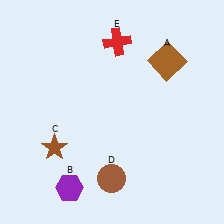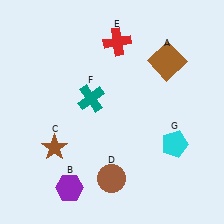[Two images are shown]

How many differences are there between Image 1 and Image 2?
There are 2 differences between the two images.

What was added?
A teal cross (F), a cyan pentagon (G) were added in Image 2.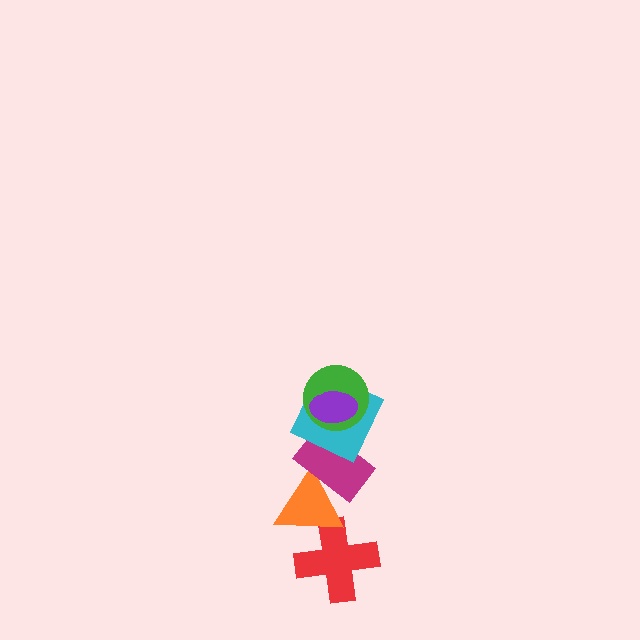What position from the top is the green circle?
The green circle is 2nd from the top.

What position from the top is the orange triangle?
The orange triangle is 5th from the top.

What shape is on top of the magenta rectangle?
The cyan square is on top of the magenta rectangle.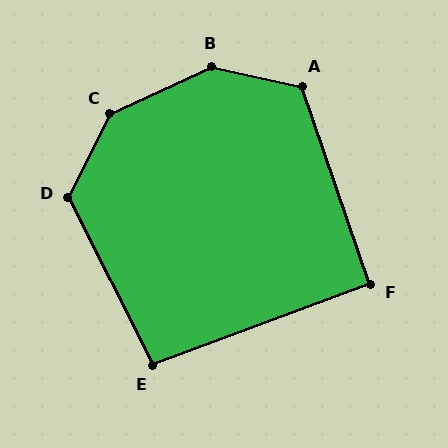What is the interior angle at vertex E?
Approximately 96 degrees (obtuse).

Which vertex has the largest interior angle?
B, at approximately 142 degrees.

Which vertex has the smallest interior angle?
F, at approximately 91 degrees.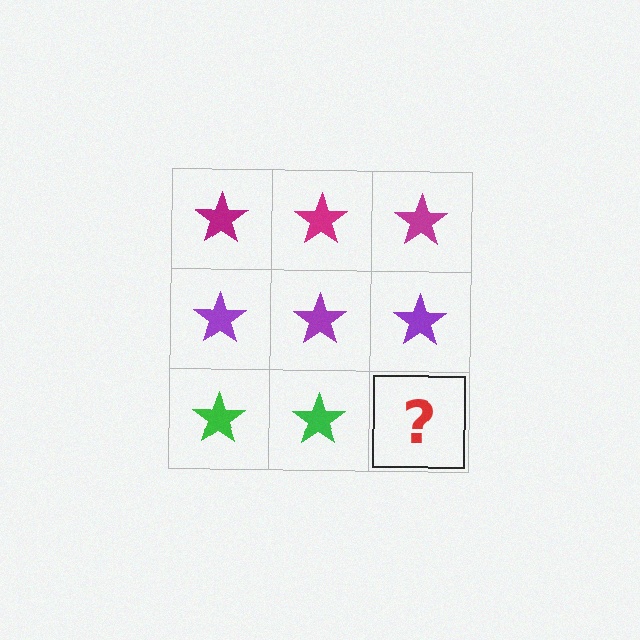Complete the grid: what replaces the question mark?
The question mark should be replaced with a green star.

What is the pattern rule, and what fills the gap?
The rule is that each row has a consistent color. The gap should be filled with a green star.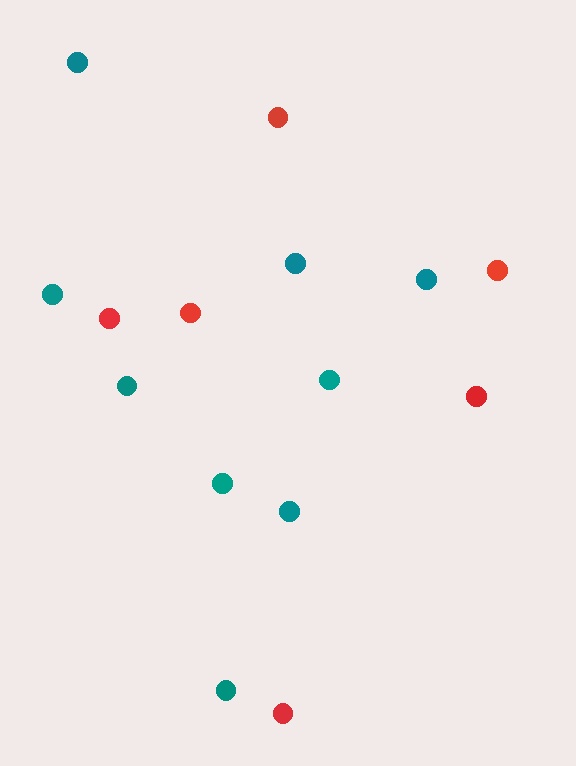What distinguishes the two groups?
There are 2 groups: one group of red circles (6) and one group of teal circles (9).